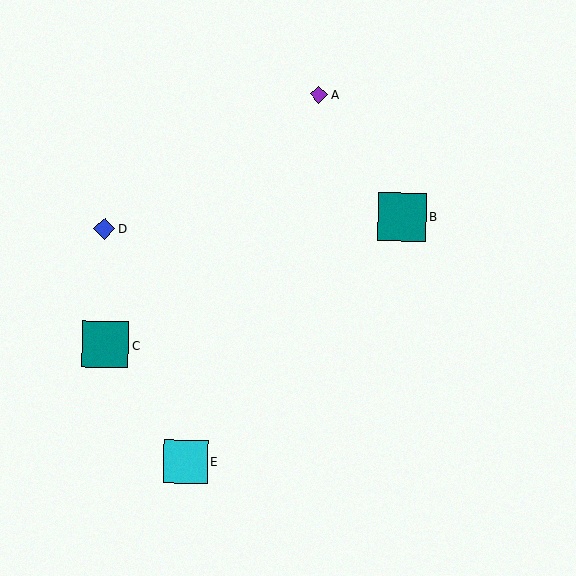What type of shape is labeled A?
Shape A is a purple diamond.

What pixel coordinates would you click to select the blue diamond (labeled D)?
Click at (104, 229) to select the blue diamond D.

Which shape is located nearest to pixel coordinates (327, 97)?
The purple diamond (labeled A) at (319, 94) is nearest to that location.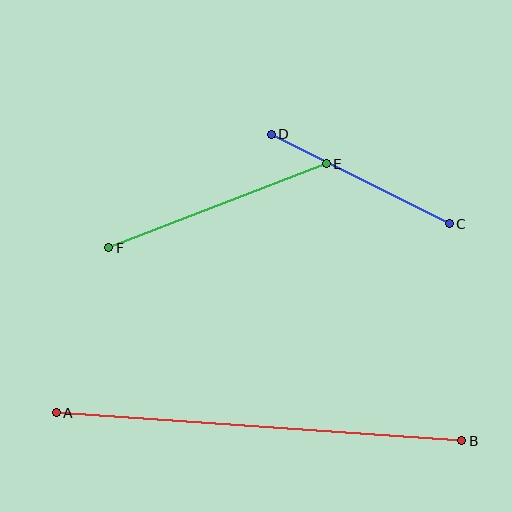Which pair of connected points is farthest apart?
Points A and B are farthest apart.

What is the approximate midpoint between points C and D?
The midpoint is at approximately (360, 179) pixels.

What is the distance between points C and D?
The distance is approximately 199 pixels.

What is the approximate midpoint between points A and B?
The midpoint is at approximately (259, 427) pixels.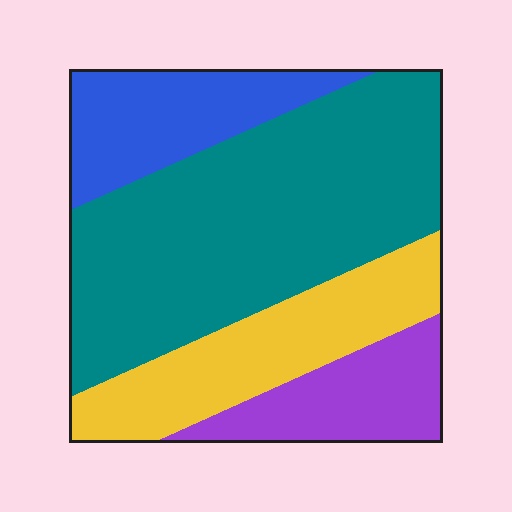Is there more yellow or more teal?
Teal.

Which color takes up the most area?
Teal, at roughly 50%.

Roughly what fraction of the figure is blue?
Blue covers about 15% of the figure.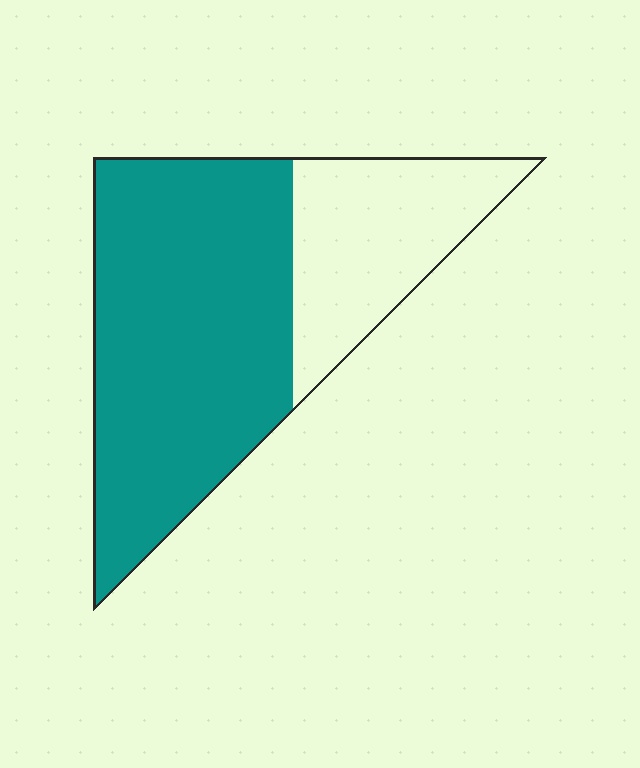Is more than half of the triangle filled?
Yes.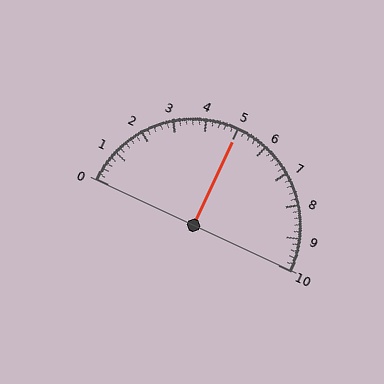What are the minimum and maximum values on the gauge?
The gauge ranges from 0 to 10.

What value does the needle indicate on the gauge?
The needle indicates approximately 5.0.